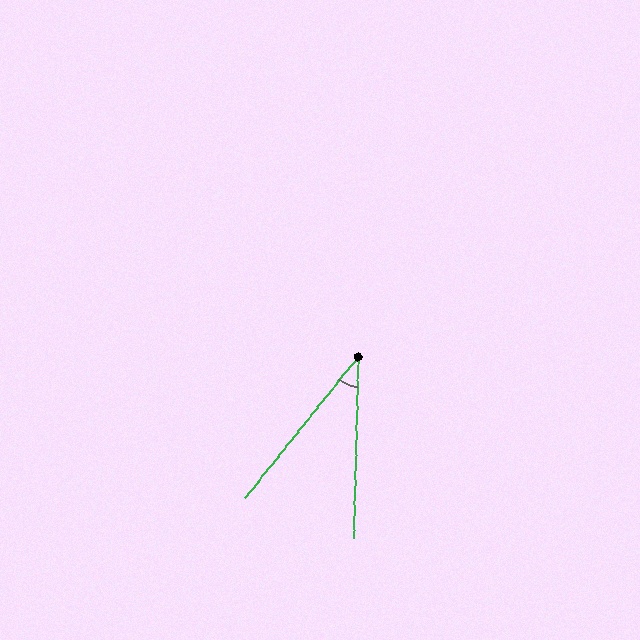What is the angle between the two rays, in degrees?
Approximately 37 degrees.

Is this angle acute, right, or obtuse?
It is acute.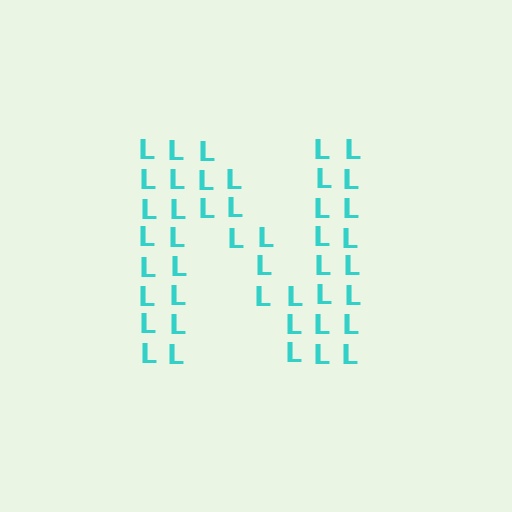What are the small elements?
The small elements are letter L's.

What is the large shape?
The large shape is the letter N.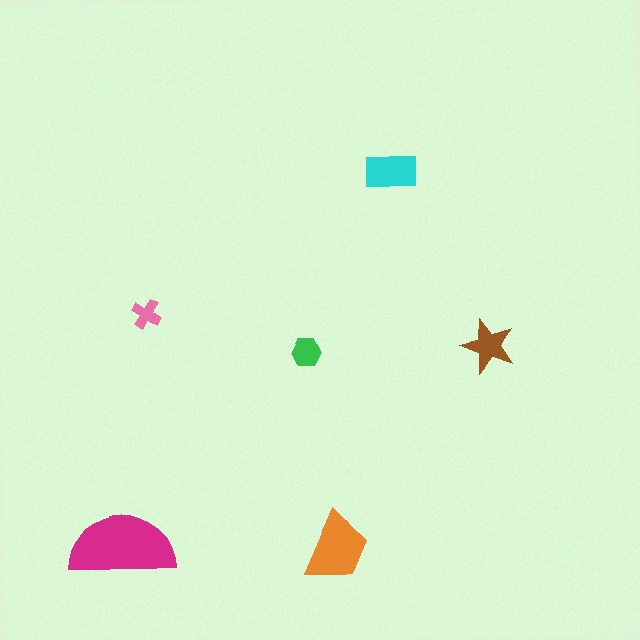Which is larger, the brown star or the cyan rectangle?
The cyan rectangle.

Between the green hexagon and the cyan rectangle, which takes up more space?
The cyan rectangle.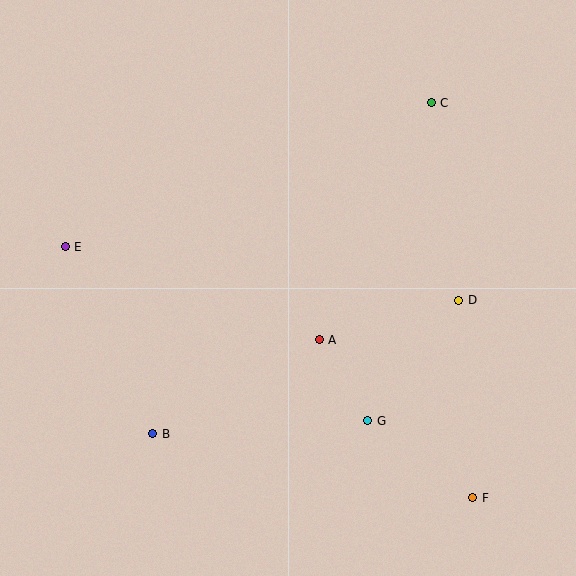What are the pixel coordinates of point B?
Point B is at (153, 434).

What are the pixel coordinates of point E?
Point E is at (65, 247).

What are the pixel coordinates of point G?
Point G is at (368, 421).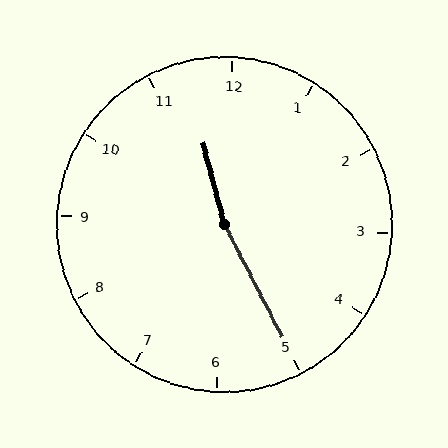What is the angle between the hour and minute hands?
Approximately 168 degrees.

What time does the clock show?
11:25.